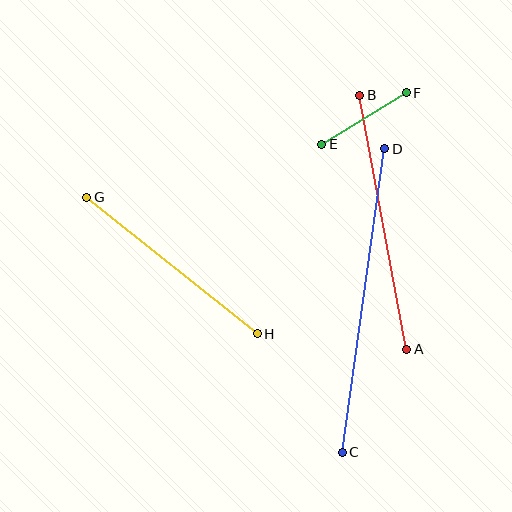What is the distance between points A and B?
The distance is approximately 258 pixels.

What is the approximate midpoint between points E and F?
The midpoint is at approximately (364, 118) pixels.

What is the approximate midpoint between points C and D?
The midpoint is at approximately (363, 301) pixels.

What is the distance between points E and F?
The distance is approximately 99 pixels.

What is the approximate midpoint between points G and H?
The midpoint is at approximately (172, 265) pixels.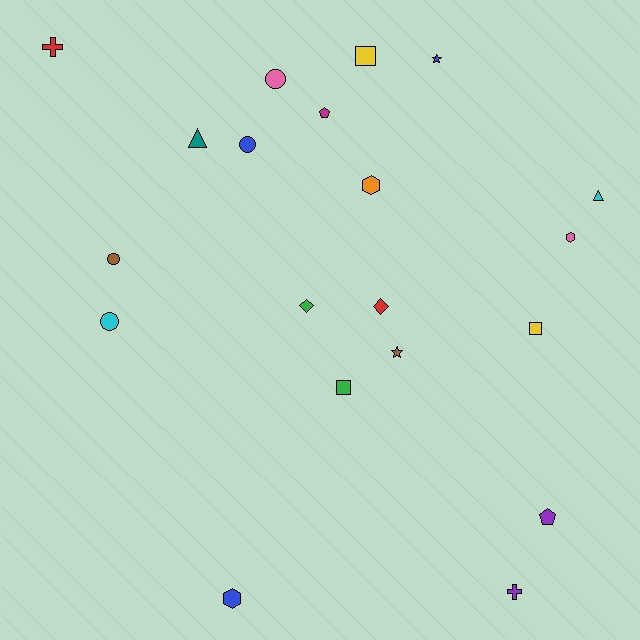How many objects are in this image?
There are 20 objects.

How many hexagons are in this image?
There are 3 hexagons.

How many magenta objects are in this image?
There is 1 magenta object.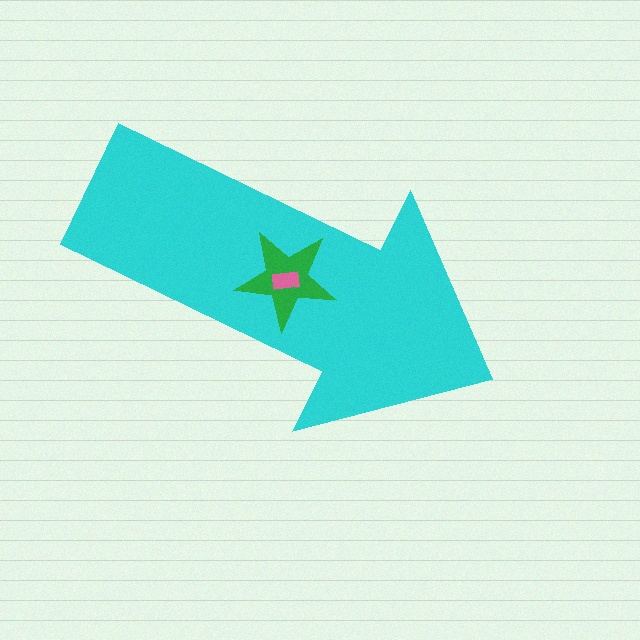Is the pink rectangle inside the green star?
Yes.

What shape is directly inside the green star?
The pink rectangle.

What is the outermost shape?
The cyan arrow.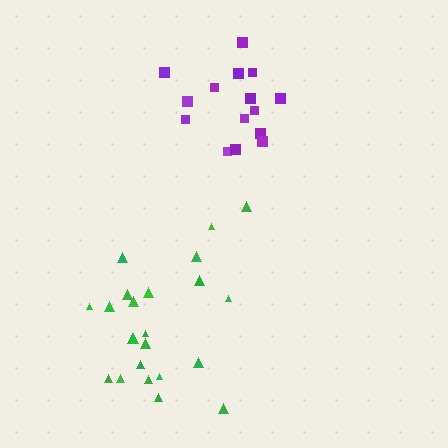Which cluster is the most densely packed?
Purple.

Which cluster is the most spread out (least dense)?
Green.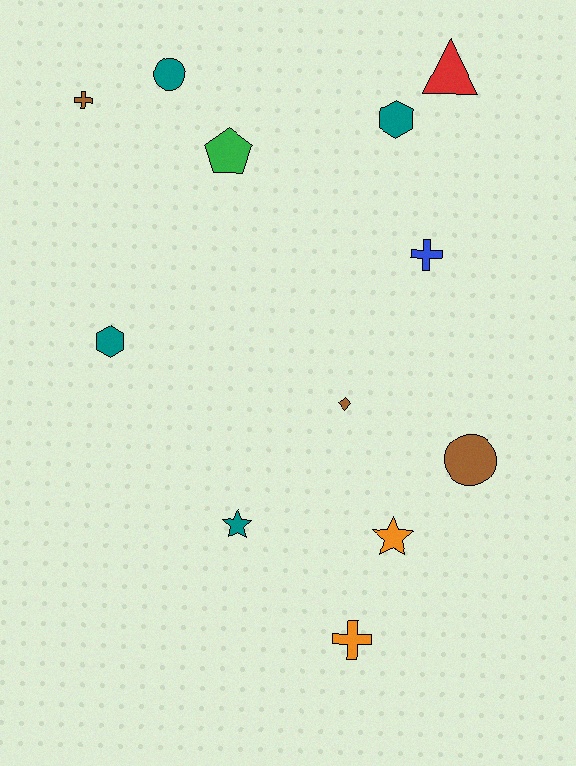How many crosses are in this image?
There are 3 crosses.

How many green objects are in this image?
There is 1 green object.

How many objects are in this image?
There are 12 objects.